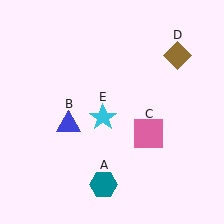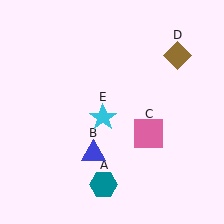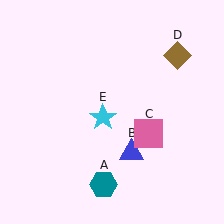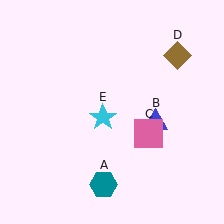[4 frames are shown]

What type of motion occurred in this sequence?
The blue triangle (object B) rotated counterclockwise around the center of the scene.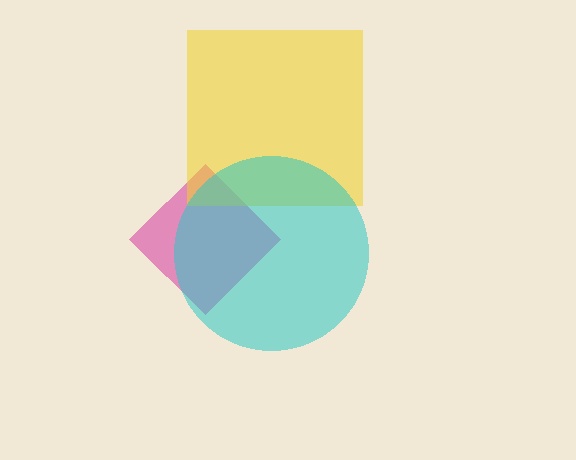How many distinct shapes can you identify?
There are 3 distinct shapes: a pink diamond, a yellow square, a cyan circle.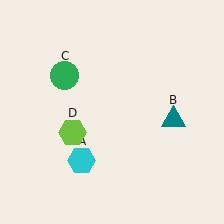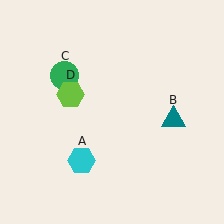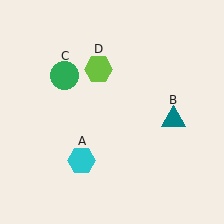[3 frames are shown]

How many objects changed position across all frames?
1 object changed position: lime hexagon (object D).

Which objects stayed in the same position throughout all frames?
Cyan hexagon (object A) and teal triangle (object B) and green circle (object C) remained stationary.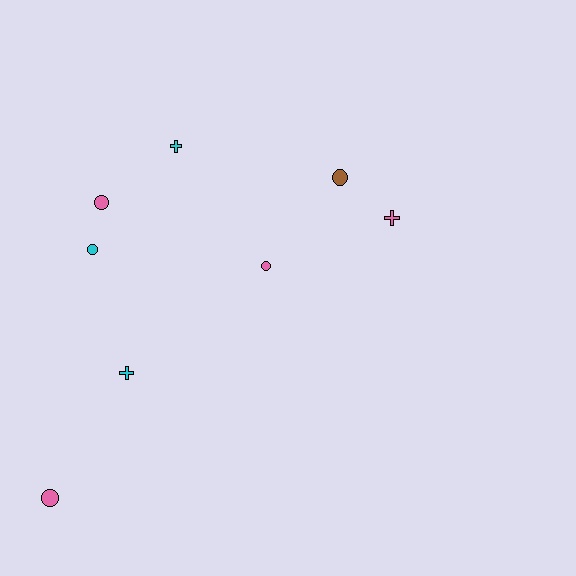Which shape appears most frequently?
Circle, with 5 objects.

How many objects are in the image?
There are 8 objects.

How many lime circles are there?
There are no lime circles.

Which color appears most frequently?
Pink, with 4 objects.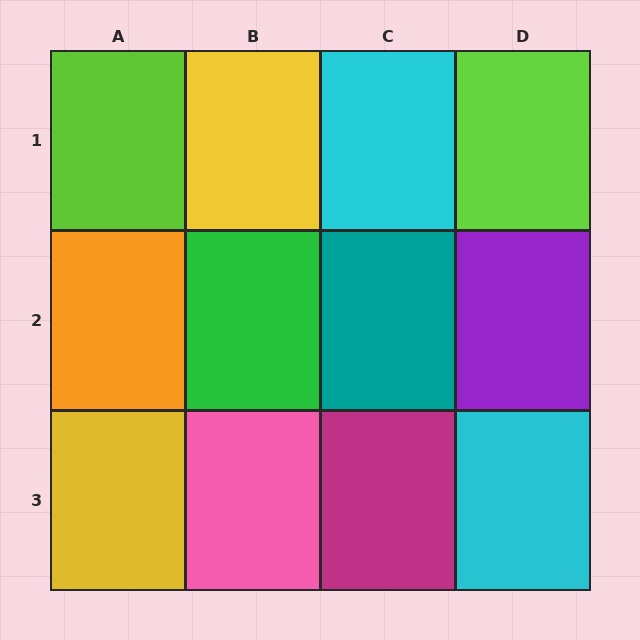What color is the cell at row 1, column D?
Lime.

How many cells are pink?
1 cell is pink.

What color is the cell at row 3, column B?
Pink.